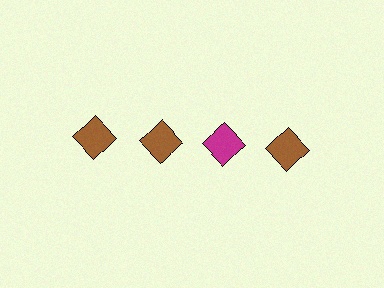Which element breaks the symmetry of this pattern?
The magenta diamond in the top row, center column breaks the symmetry. All other shapes are brown diamonds.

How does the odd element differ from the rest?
It has a different color: magenta instead of brown.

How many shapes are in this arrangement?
There are 4 shapes arranged in a grid pattern.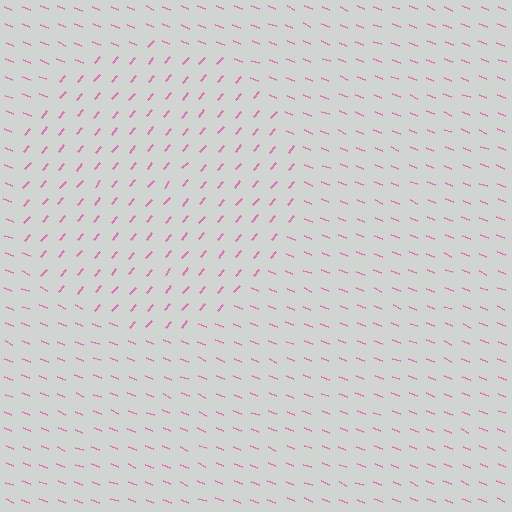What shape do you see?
I see a circle.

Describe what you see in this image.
The image is filled with small pink line segments. A circle region in the image has lines oriented differently from the surrounding lines, creating a visible texture boundary.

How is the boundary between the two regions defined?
The boundary is defined purely by a change in line orientation (approximately 72 degrees difference). All lines are the same color and thickness.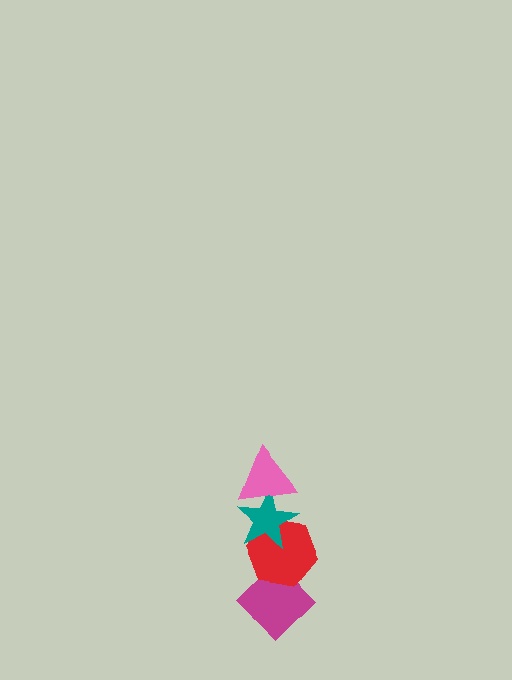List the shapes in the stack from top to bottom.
From top to bottom: the pink triangle, the teal star, the red hexagon, the magenta diamond.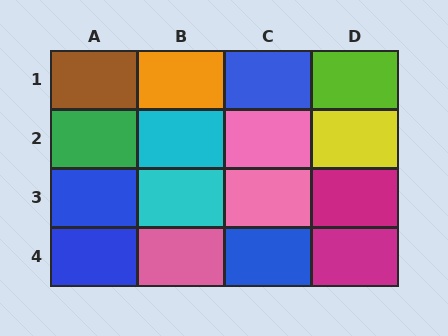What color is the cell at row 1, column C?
Blue.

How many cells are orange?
1 cell is orange.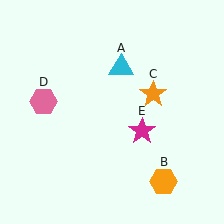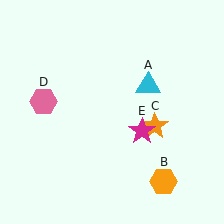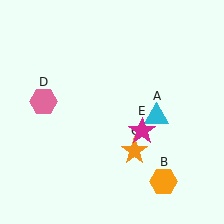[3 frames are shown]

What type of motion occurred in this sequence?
The cyan triangle (object A), orange star (object C) rotated clockwise around the center of the scene.